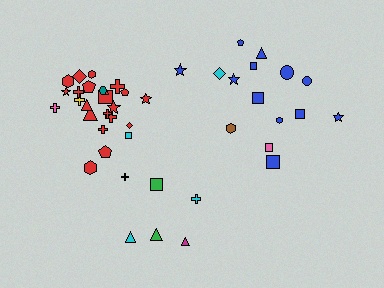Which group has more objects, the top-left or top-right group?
The top-left group.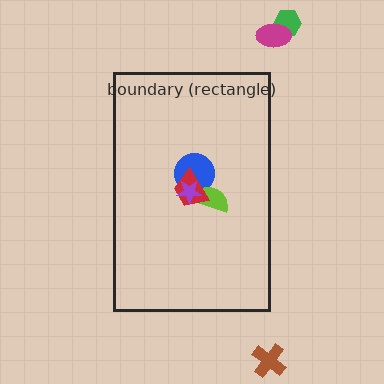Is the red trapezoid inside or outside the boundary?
Inside.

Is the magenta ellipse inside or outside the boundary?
Outside.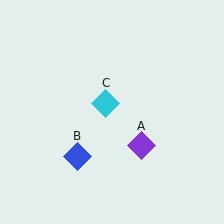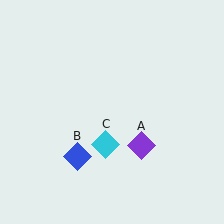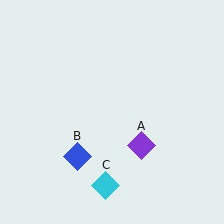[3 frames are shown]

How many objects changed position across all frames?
1 object changed position: cyan diamond (object C).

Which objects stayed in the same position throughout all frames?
Purple diamond (object A) and blue diamond (object B) remained stationary.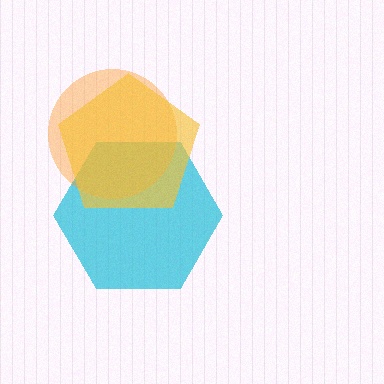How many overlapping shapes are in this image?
There are 3 overlapping shapes in the image.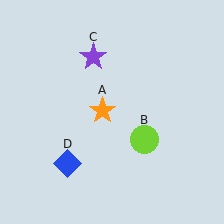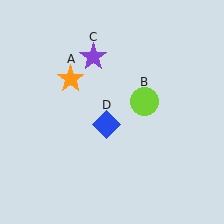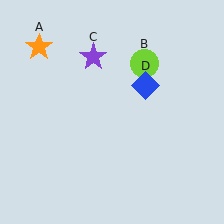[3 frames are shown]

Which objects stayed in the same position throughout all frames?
Purple star (object C) remained stationary.